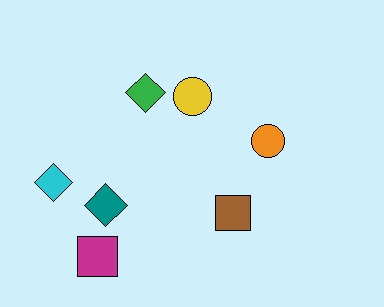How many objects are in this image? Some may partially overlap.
There are 7 objects.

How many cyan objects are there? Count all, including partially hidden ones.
There is 1 cyan object.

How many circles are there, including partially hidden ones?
There are 2 circles.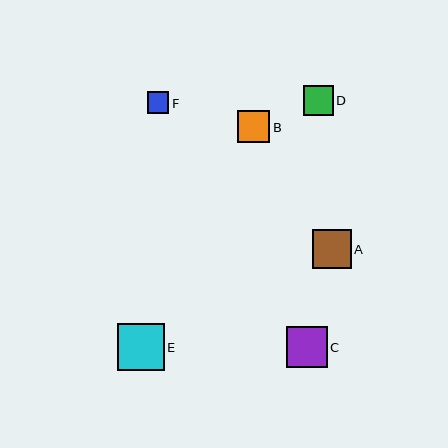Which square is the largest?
Square E is the largest with a size of approximately 47 pixels.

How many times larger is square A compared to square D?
Square A is approximately 1.3 times the size of square D.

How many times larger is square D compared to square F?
Square D is approximately 1.4 times the size of square F.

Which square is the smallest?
Square F is the smallest with a size of approximately 21 pixels.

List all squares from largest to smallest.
From largest to smallest: E, C, A, B, D, F.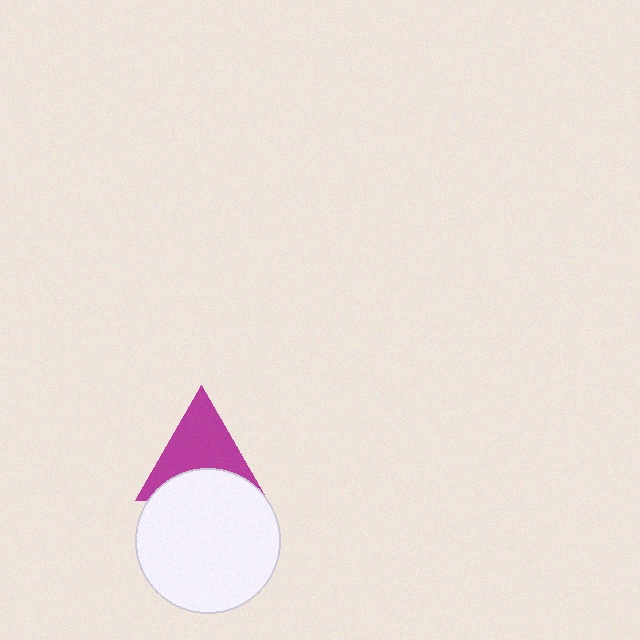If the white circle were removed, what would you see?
You would see the complete magenta triangle.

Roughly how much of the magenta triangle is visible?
About half of it is visible (roughly 63%).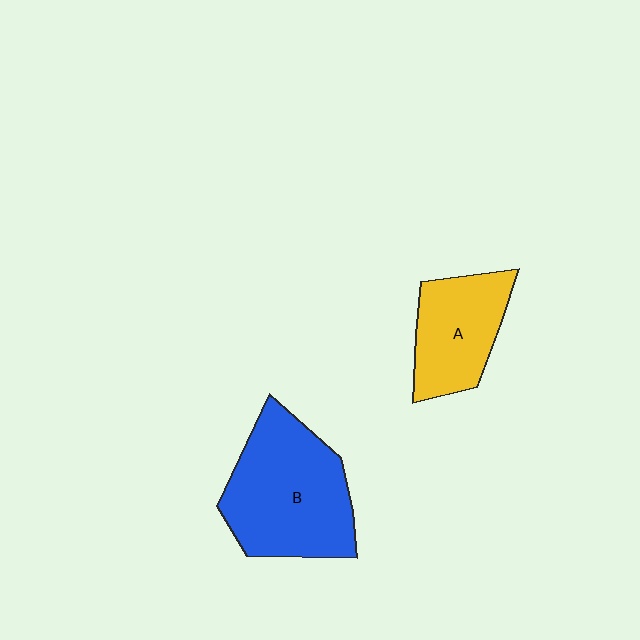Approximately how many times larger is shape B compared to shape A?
Approximately 1.6 times.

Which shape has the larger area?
Shape B (blue).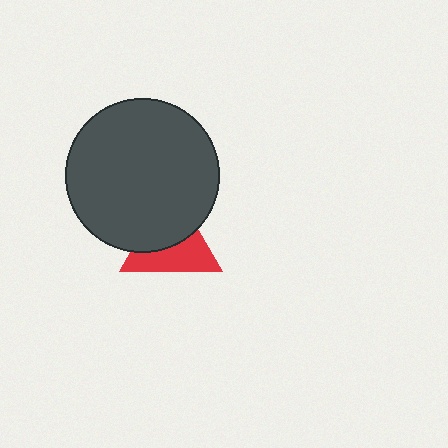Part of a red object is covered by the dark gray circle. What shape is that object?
It is a triangle.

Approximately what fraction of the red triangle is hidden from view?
Roughly 51% of the red triangle is hidden behind the dark gray circle.